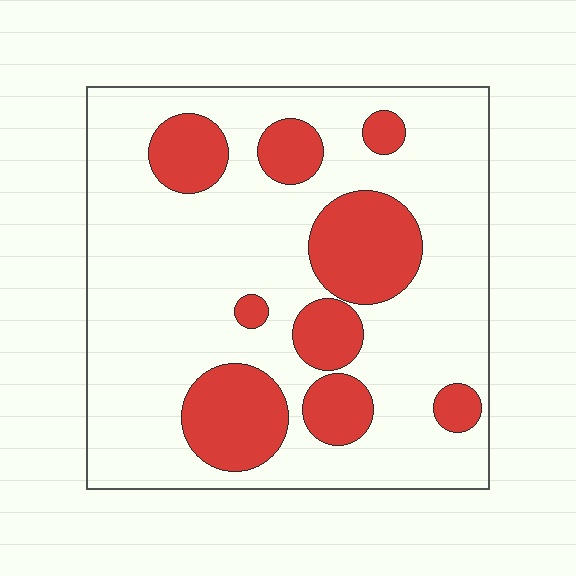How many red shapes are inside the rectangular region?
9.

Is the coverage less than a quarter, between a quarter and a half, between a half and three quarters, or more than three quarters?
Between a quarter and a half.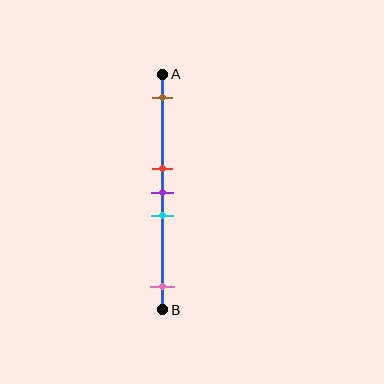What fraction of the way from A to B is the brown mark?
The brown mark is approximately 10% (0.1) of the way from A to B.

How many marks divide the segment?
There are 5 marks dividing the segment.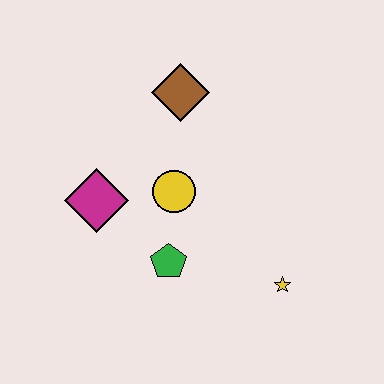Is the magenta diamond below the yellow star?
No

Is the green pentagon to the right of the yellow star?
No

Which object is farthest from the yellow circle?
The yellow star is farthest from the yellow circle.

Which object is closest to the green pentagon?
The yellow circle is closest to the green pentagon.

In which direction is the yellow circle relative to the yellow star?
The yellow circle is to the left of the yellow star.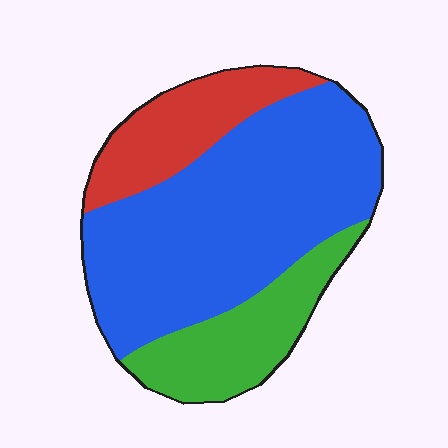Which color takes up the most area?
Blue, at roughly 60%.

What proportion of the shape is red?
Red takes up between a sixth and a third of the shape.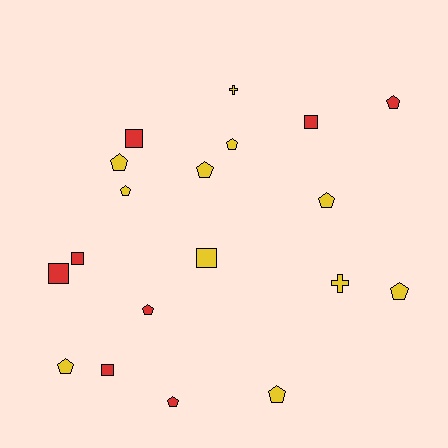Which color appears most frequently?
Yellow, with 11 objects.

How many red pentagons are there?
There are 3 red pentagons.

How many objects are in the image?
There are 19 objects.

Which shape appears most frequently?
Pentagon, with 11 objects.